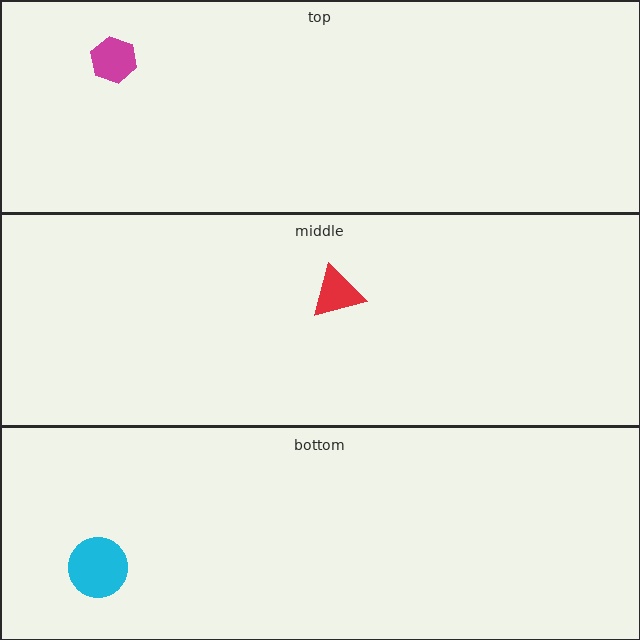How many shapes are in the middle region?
1.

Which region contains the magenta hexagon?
The top region.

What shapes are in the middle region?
The red triangle.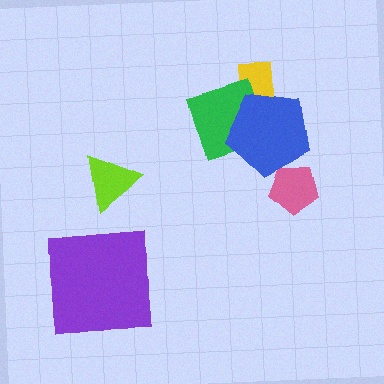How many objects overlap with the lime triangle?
0 objects overlap with the lime triangle.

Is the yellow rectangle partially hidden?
Yes, it is partially covered by another shape.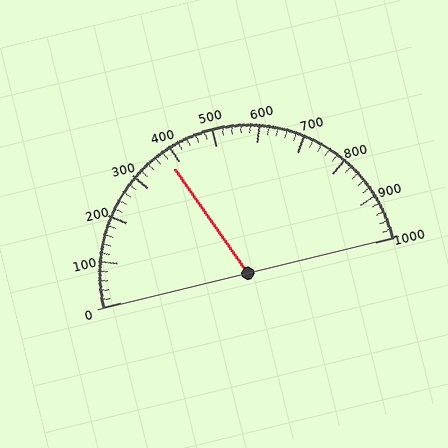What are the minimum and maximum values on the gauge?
The gauge ranges from 0 to 1000.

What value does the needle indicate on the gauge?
The needle indicates approximately 380.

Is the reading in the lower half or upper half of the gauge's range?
The reading is in the lower half of the range (0 to 1000).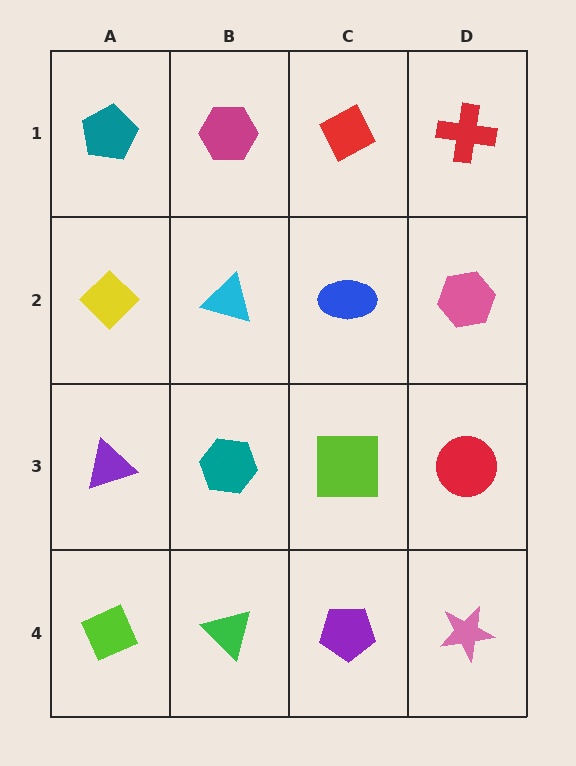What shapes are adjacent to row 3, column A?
A yellow diamond (row 2, column A), a lime diamond (row 4, column A), a teal hexagon (row 3, column B).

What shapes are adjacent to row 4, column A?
A purple triangle (row 3, column A), a green triangle (row 4, column B).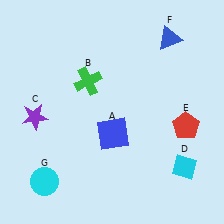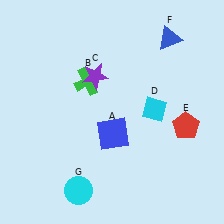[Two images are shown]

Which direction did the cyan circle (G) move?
The cyan circle (G) moved right.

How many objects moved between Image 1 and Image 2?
3 objects moved between the two images.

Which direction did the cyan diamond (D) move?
The cyan diamond (D) moved up.